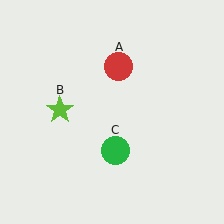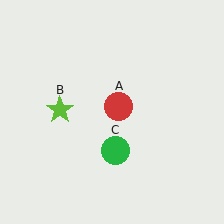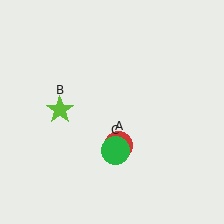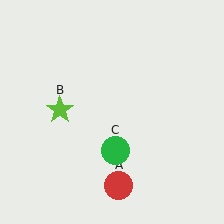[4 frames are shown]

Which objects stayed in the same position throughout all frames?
Lime star (object B) and green circle (object C) remained stationary.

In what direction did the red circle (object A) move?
The red circle (object A) moved down.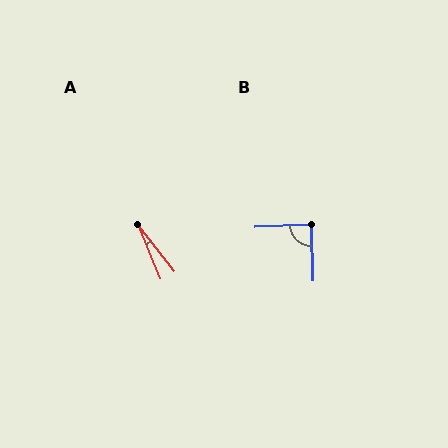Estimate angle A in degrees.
Approximately 15 degrees.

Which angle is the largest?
B, at approximately 90 degrees.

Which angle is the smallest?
A, at approximately 15 degrees.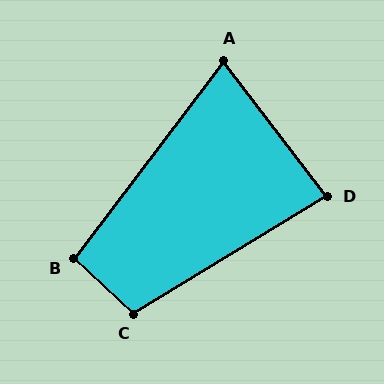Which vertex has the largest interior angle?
C, at approximately 106 degrees.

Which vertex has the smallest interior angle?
A, at approximately 74 degrees.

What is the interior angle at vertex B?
Approximately 96 degrees (obtuse).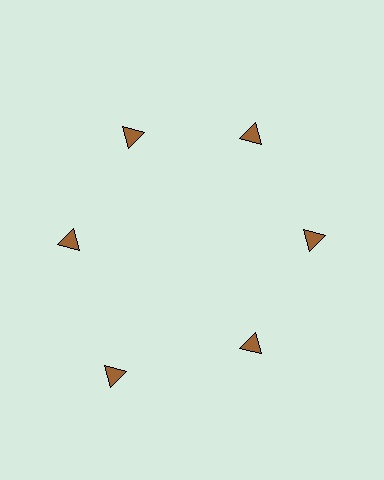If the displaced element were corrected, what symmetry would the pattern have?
It would have 6-fold rotational symmetry — the pattern would map onto itself every 60 degrees.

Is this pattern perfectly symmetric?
No. The 6 brown triangles are arranged in a ring, but one element near the 7 o'clock position is pushed outward from the center, breaking the 6-fold rotational symmetry.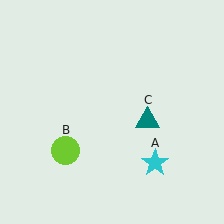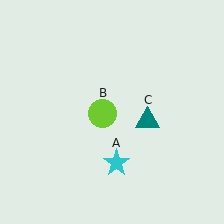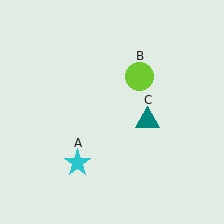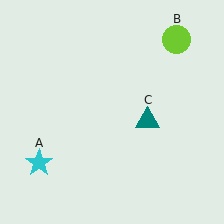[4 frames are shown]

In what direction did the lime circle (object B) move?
The lime circle (object B) moved up and to the right.